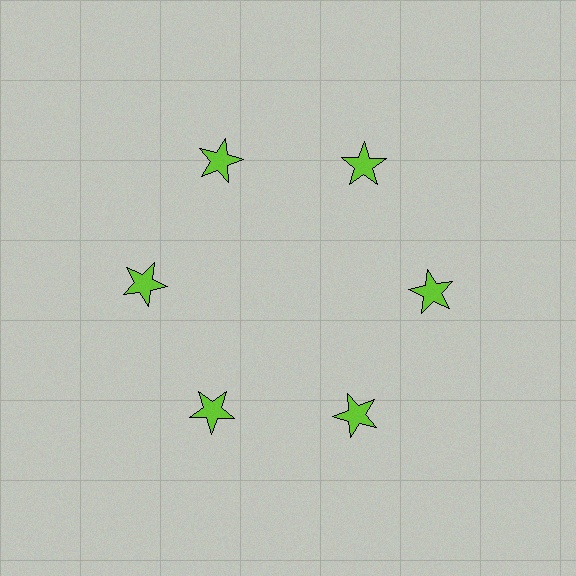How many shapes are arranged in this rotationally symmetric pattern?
There are 6 shapes, arranged in 6 groups of 1.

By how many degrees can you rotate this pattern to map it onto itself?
The pattern maps onto itself every 60 degrees of rotation.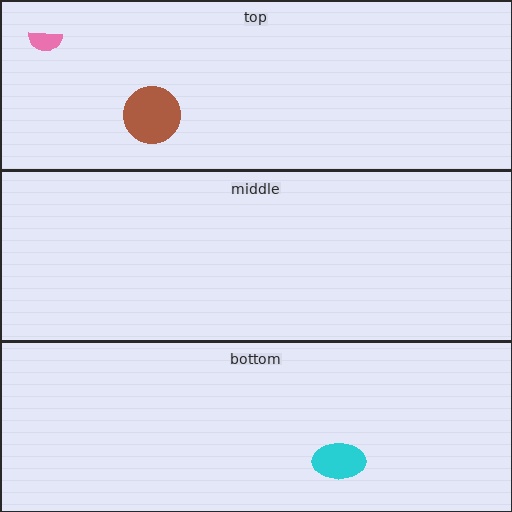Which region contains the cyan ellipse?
The bottom region.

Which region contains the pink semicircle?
The top region.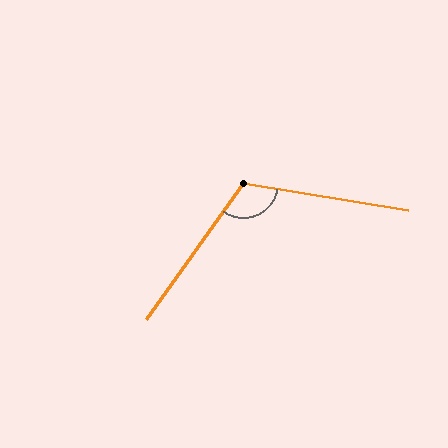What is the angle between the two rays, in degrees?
Approximately 116 degrees.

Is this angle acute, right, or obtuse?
It is obtuse.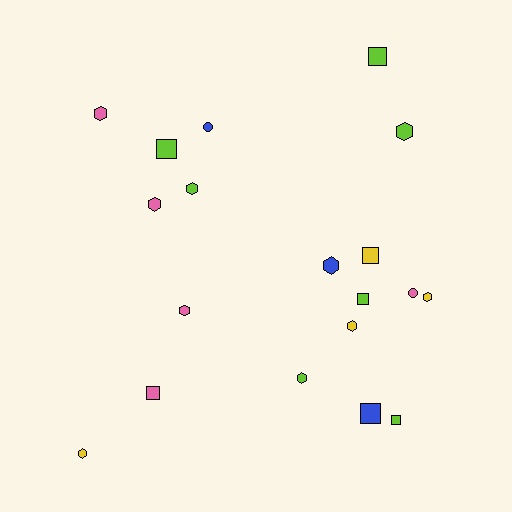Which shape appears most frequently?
Hexagon, with 10 objects.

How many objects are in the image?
There are 19 objects.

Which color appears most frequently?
Lime, with 7 objects.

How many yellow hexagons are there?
There are 3 yellow hexagons.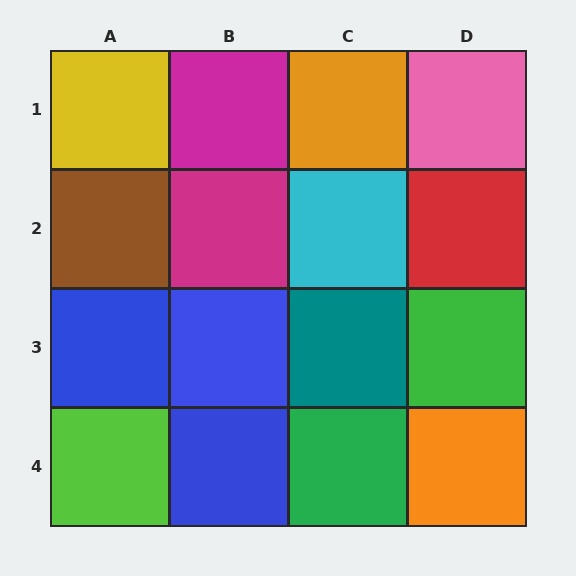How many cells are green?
2 cells are green.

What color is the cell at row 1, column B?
Magenta.